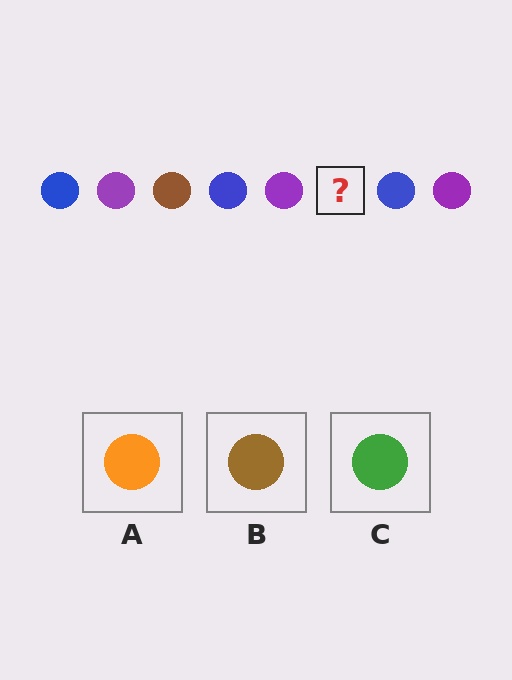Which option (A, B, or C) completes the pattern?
B.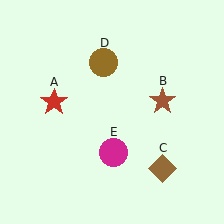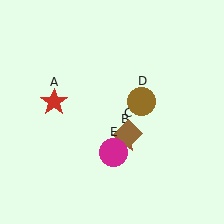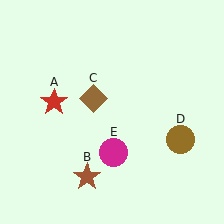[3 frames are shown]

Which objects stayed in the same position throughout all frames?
Red star (object A) and magenta circle (object E) remained stationary.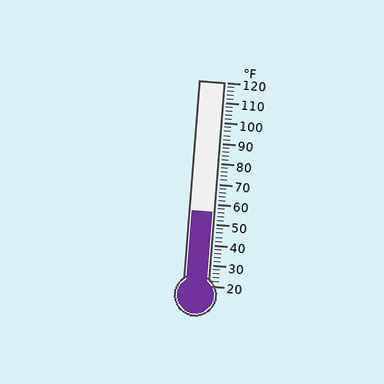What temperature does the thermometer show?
The thermometer shows approximately 56°F.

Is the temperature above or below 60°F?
The temperature is below 60°F.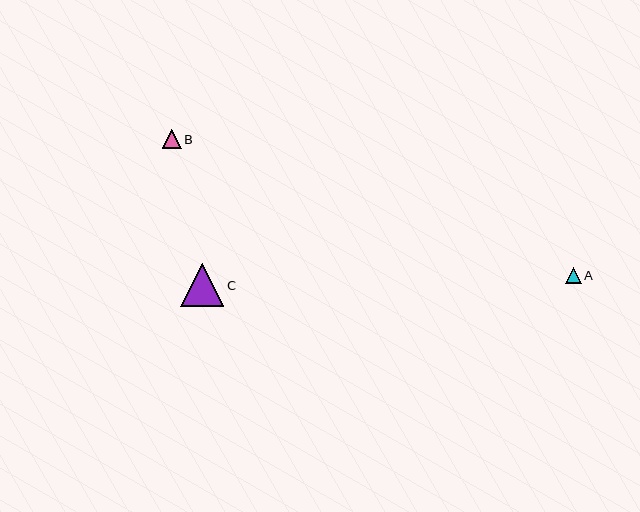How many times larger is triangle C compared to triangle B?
Triangle C is approximately 2.3 times the size of triangle B.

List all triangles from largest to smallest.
From largest to smallest: C, B, A.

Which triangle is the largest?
Triangle C is the largest with a size of approximately 43 pixels.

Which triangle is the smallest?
Triangle A is the smallest with a size of approximately 16 pixels.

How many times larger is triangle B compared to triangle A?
Triangle B is approximately 1.2 times the size of triangle A.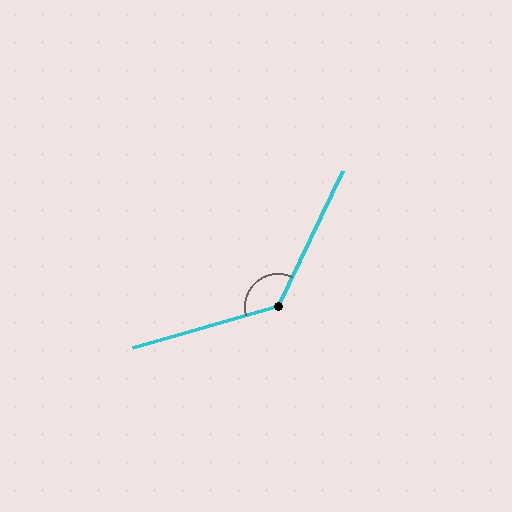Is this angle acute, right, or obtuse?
It is obtuse.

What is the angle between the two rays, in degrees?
Approximately 132 degrees.